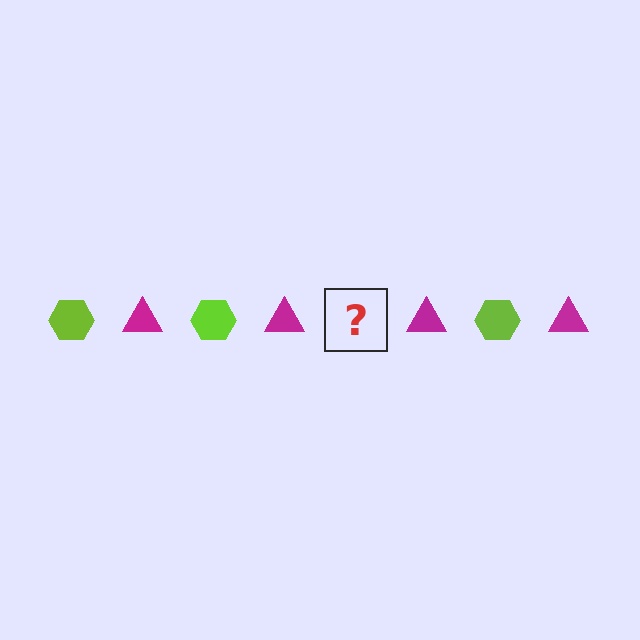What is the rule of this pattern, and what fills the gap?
The rule is that the pattern alternates between lime hexagon and magenta triangle. The gap should be filled with a lime hexagon.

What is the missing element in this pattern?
The missing element is a lime hexagon.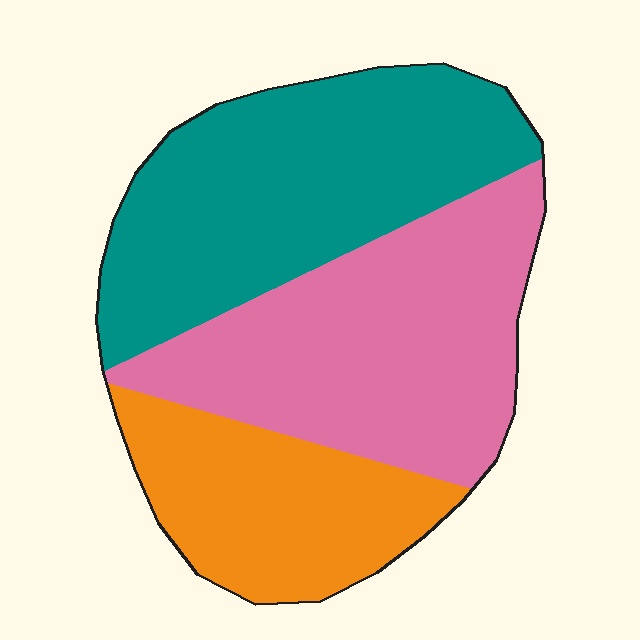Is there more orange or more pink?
Pink.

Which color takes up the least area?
Orange, at roughly 25%.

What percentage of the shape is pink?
Pink takes up about three eighths (3/8) of the shape.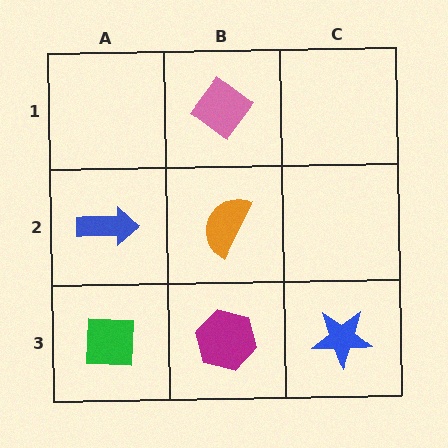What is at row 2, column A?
A blue arrow.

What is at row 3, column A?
A green square.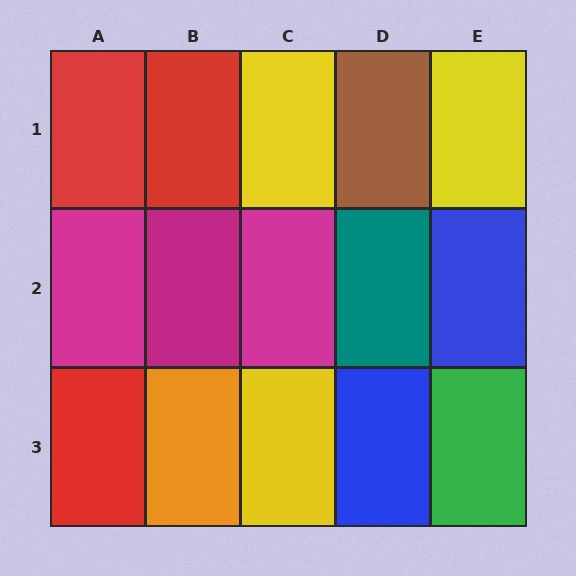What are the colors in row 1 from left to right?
Red, red, yellow, brown, yellow.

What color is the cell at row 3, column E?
Green.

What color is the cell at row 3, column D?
Blue.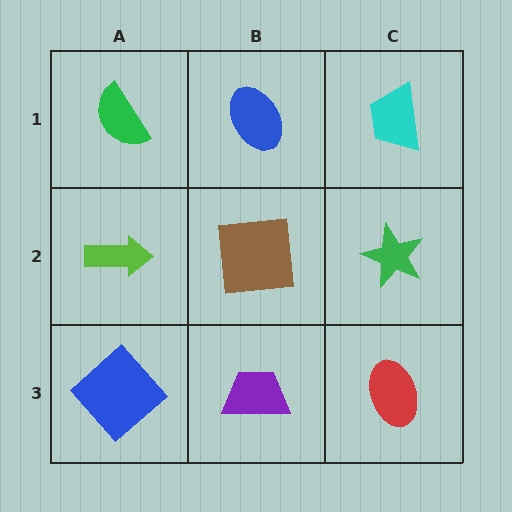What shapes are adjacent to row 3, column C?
A green star (row 2, column C), a purple trapezoid (row 3, column B).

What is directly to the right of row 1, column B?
A cyan trapezoid.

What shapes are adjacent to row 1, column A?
A lime arrow (row 2, column A), a blue ellipse (row 1, column B).